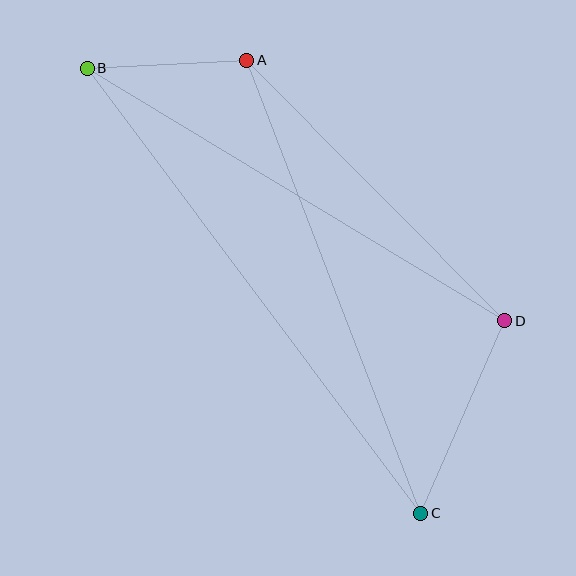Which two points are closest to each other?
Points A and B are closest to each other.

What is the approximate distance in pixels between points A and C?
The distance between A and C is approximately 485 pixels.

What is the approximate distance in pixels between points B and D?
The distance between B and D is approximately 488 pixels.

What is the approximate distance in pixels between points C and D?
The distance between C and D is approximately 210 pixels.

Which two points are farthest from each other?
Points B and C are farthest from each other.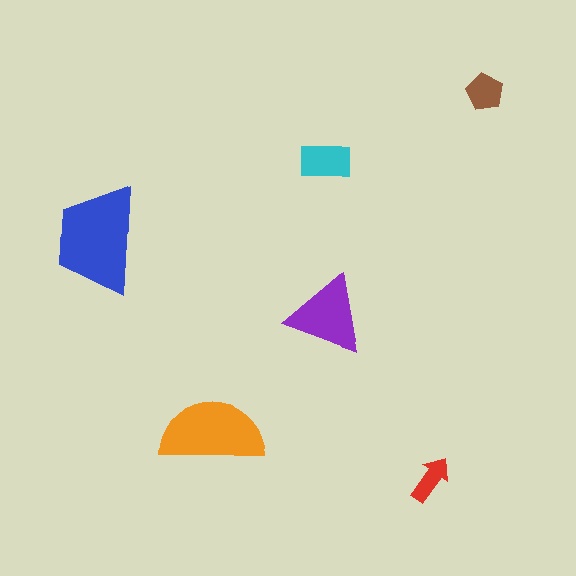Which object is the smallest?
The red arrow.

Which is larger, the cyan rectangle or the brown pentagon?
The cyan rectangle.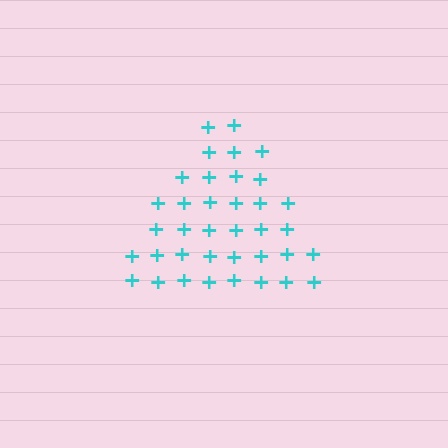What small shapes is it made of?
It is made of small plus signs.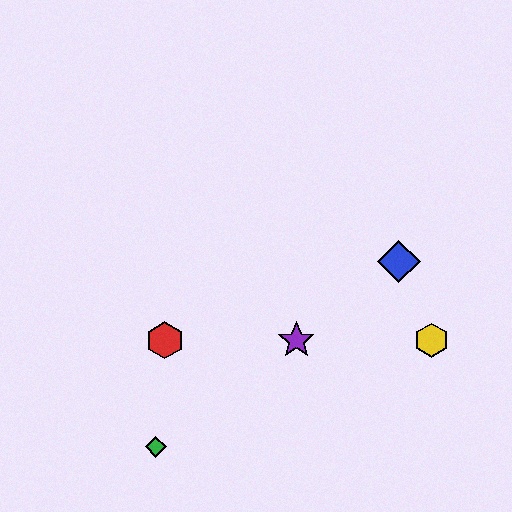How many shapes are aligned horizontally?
3 shapes (the red hexagon, the yellow hexagon, the purple star) are aligned horizontally.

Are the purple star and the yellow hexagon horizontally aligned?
Yes, both are at y≈340.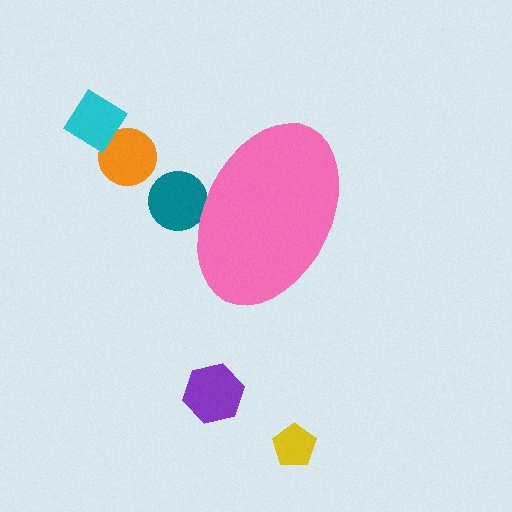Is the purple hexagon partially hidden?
No, the purple hexagon is fully visible.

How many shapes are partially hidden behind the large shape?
1 shape is partially hidden.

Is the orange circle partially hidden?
No, the orange circle is fully visible.